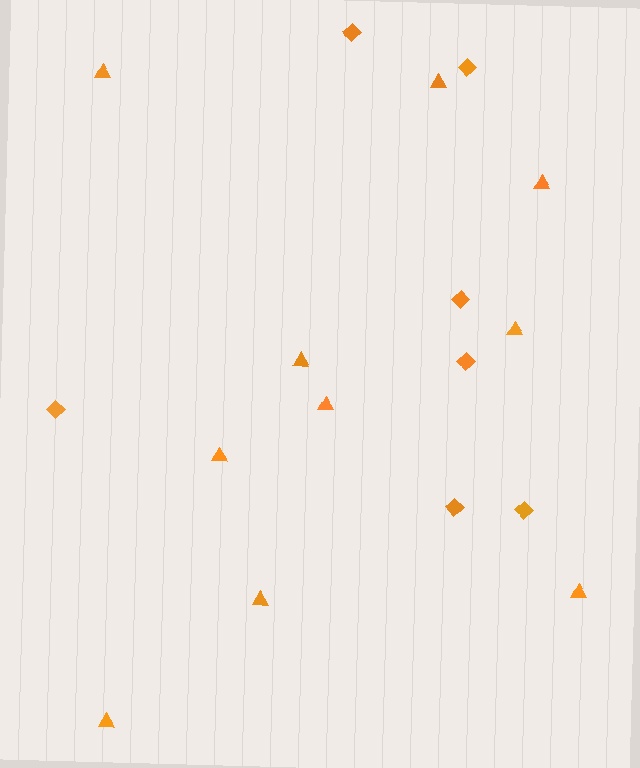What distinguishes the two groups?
There are 2 groups: one group of diamonds (7) and one group of triangles (10).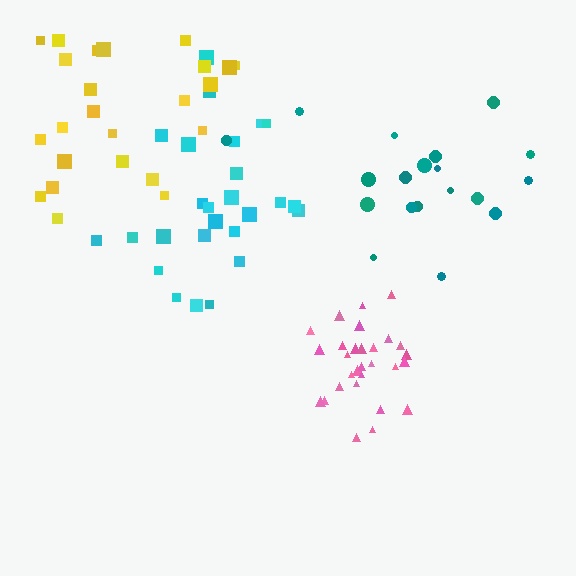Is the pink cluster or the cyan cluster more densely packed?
Pink.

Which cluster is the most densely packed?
Pink.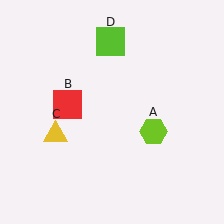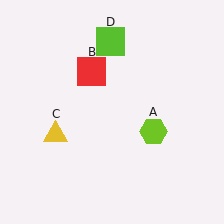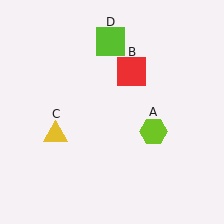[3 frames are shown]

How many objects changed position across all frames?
1 object changed position: red square (object B).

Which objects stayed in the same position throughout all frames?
Lime hexagon (object A) and yellow triangle (object C) and lime square (object D) remained stationary.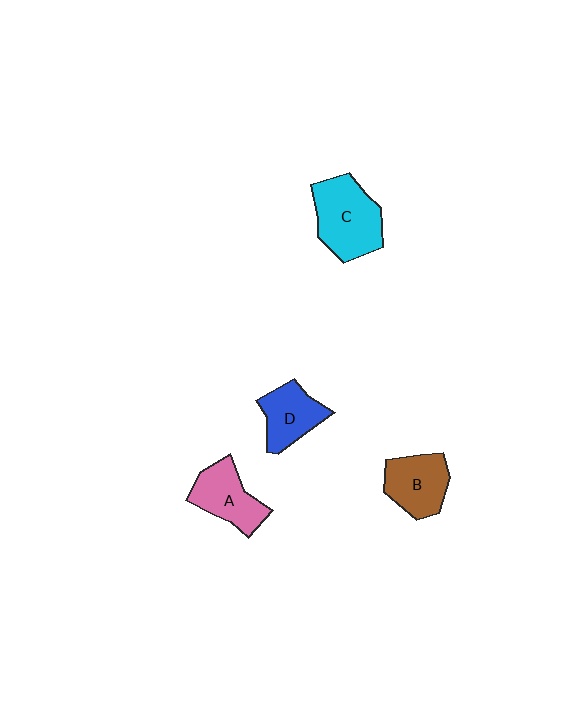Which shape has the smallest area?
Shape D (blue).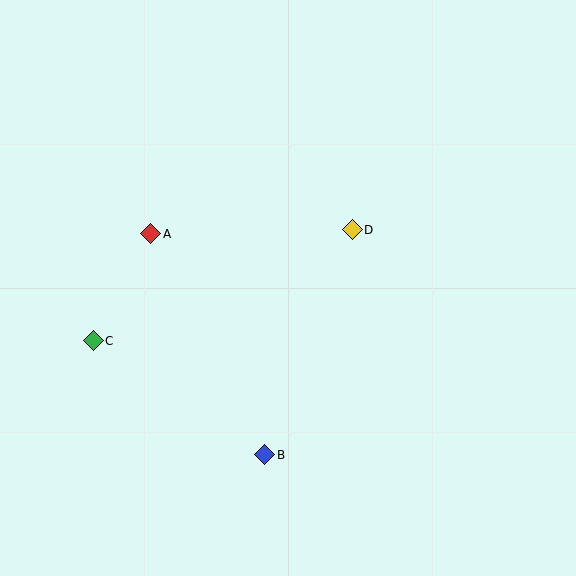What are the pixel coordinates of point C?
Point C is at (93, 341).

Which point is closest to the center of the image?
Point D at (352, 230) is closest to the center.